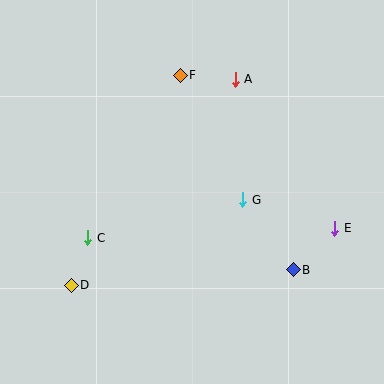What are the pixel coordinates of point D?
Point D is at (71, 285).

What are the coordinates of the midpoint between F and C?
The midpoint between F and C is at (134, 157).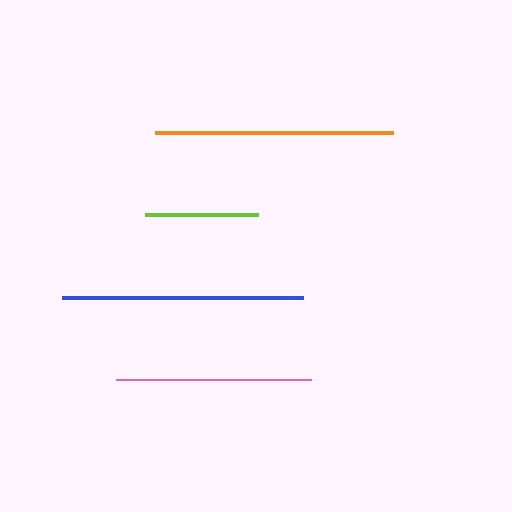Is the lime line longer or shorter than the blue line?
The blue line is longer than the lime line.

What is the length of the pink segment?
The pink segment is approximately 194 pixels long.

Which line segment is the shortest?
The lime line is the shortest at approximately 113 pixels.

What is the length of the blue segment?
The blue segment is approximately 241 pixels long.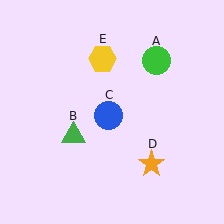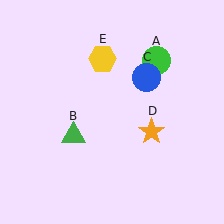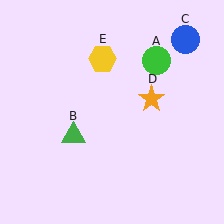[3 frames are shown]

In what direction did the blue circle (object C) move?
The blue circle (object C) moved up and to the right.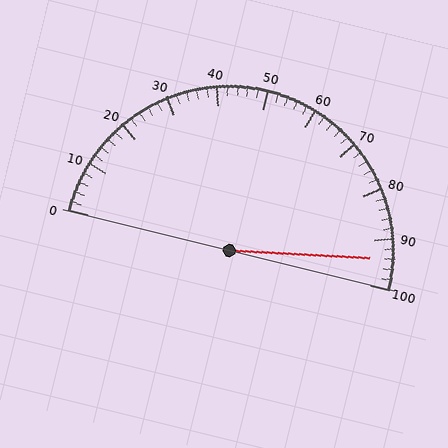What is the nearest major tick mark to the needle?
The nearest major tick mark is 90.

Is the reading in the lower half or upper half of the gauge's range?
The reading is in the upper half of the range (0 to 100).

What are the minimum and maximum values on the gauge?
The gauge ranges from 0 to 100.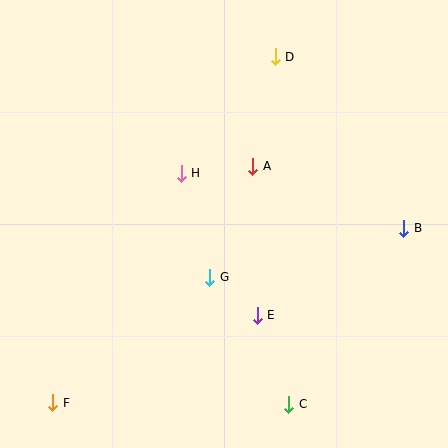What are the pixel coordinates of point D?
Point D is at (275, 57).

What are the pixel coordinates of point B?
Point B is at (404, 228).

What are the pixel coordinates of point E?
Point E is at (257, 315).